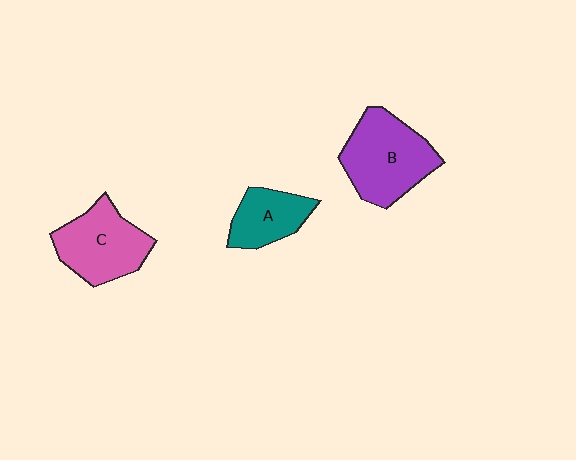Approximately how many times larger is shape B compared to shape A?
Approximately 1.7 times.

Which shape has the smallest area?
Shape A (teal).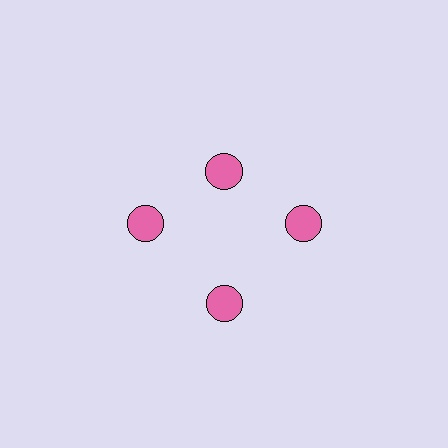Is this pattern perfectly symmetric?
No. The 4 pink circles are arranged in a ring, but one element near the 12 o'clock position is pulled inward toward the center, breaking the 4-fold rotational symmetry.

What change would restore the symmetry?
The symmetry would be restored by moving it outward, back onto the ring so that all 4 circles sit at equal angles and equal distance from the center.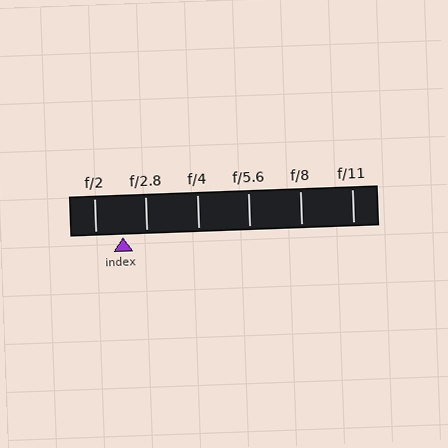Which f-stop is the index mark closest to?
The index mark is closest to f/2.8.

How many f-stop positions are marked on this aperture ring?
There are 6 f-stop positions marked.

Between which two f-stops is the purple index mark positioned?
The index mark is between f/2 and f/2.8.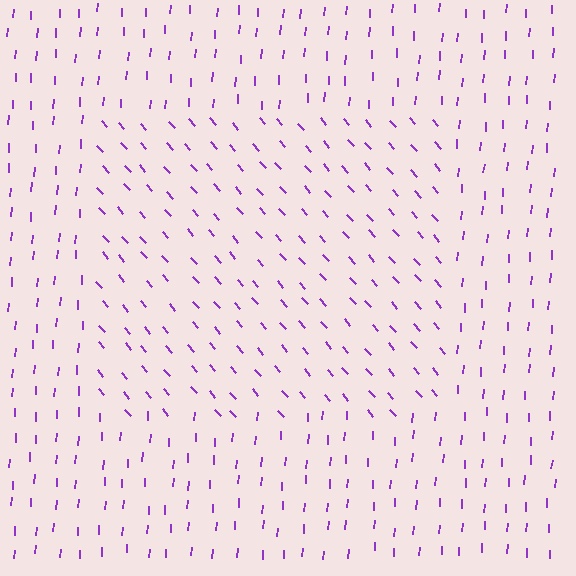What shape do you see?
I see a rectangle.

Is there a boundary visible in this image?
Yes, there is a texture boundary formed by a change in line orientation.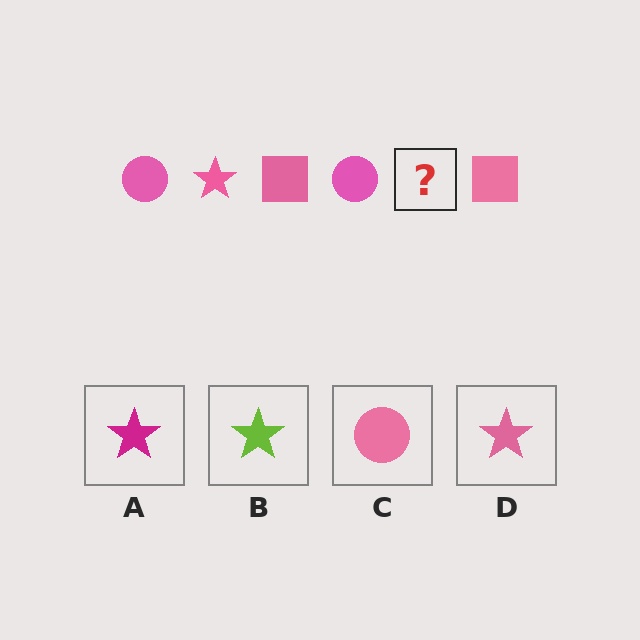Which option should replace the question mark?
Option D.